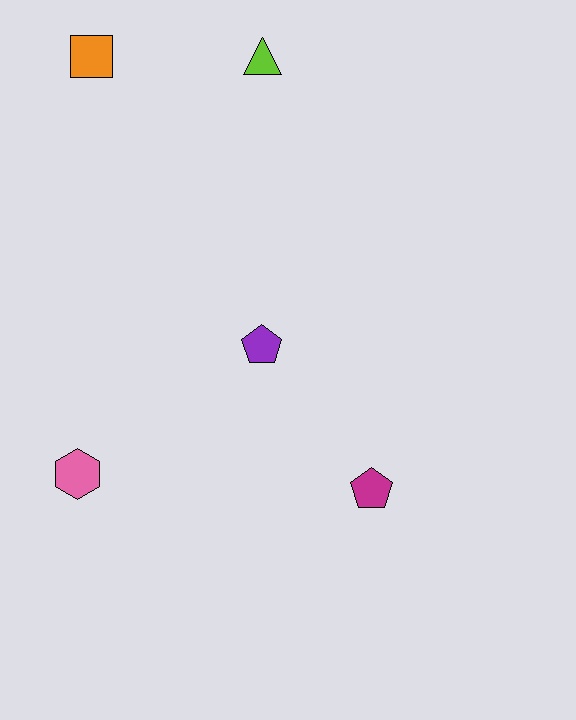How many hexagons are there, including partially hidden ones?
There is 1 hexagon.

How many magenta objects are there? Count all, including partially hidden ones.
There is 1 magenta object.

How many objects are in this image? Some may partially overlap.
There are 5 objects.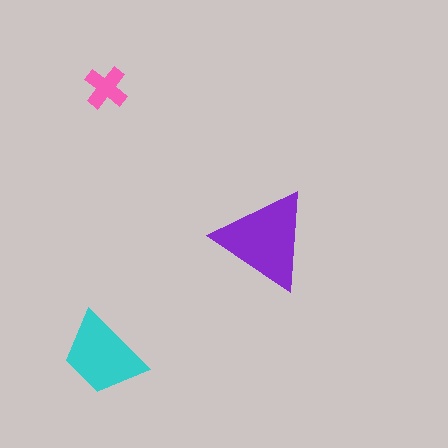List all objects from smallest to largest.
The pink cross, the cyan trapezoid, the purple triangle.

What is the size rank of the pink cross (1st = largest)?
3rd.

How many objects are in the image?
There are 3 objects in the image.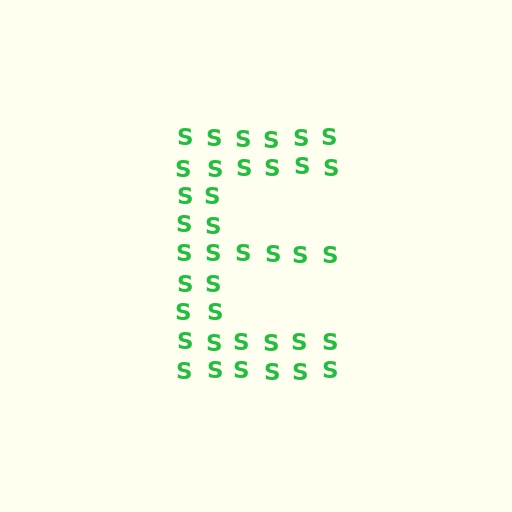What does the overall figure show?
The overall figure shows the letter E.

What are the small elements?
The small elements are letter S's.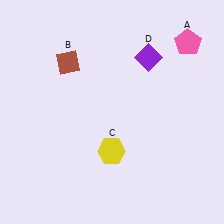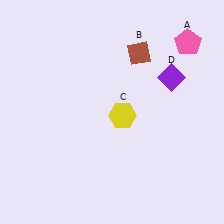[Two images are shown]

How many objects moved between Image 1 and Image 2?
3 objects moved between the two images.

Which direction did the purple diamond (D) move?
The purple diamond (D) moved right.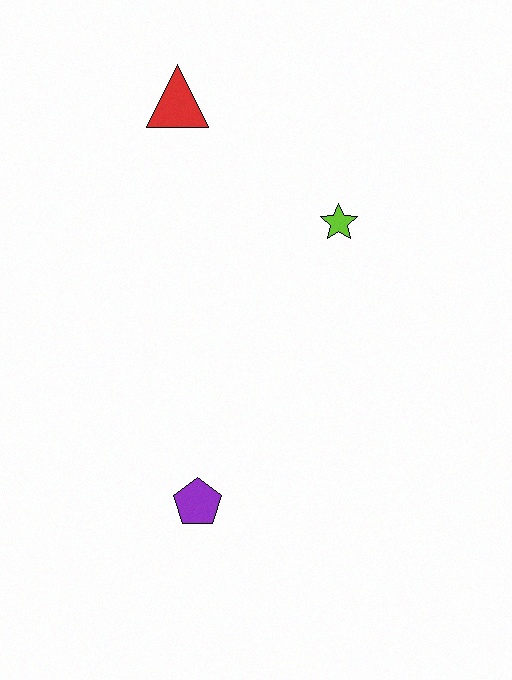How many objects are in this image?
There are 3 objects.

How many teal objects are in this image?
There are no teal objects.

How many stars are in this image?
There is 1 star.